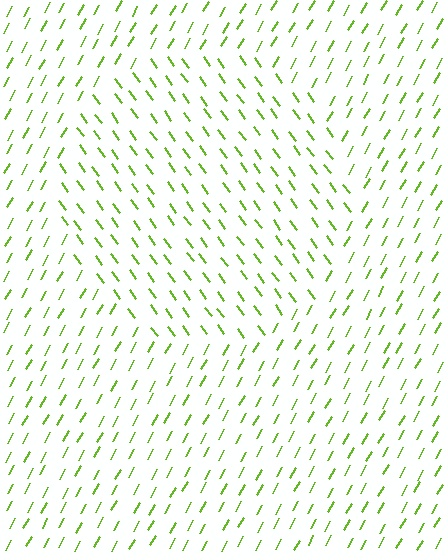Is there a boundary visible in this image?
Yes, there is a texture boundary formed by a change in line orientation.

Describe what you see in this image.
The image is filled with small lime line segments. A circle region in the image has lines oriented differently from the surrounding lines, creating a visible texture boundary.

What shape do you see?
I see a circle.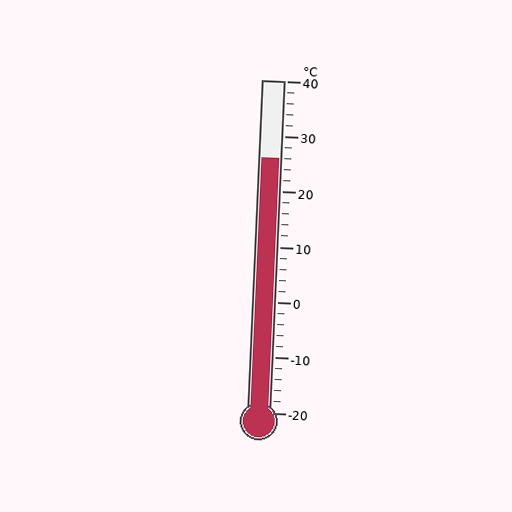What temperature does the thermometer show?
The thermometer shows approximately 26°C.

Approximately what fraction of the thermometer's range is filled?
The thermometer is filled to approximately 75% of its range.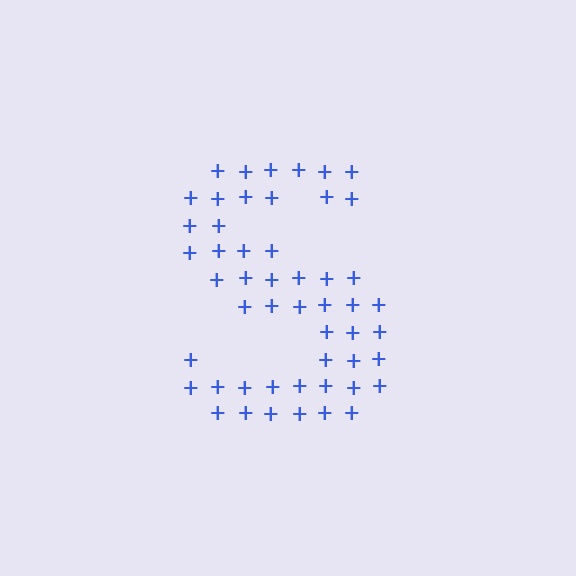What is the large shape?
The large shape is the letter S.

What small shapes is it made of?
It is made of small plus signs.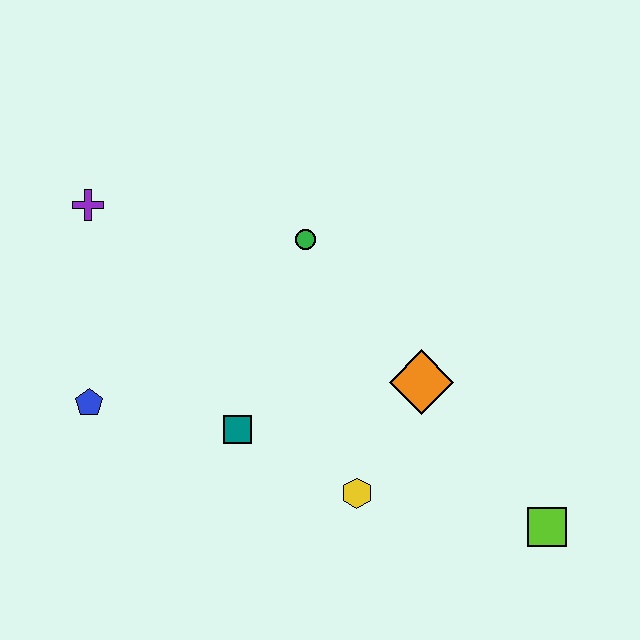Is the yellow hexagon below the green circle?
Yes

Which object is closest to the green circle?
The orange diamond is closest to the green circle.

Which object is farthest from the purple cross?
The lime square is farthest from the purple cross.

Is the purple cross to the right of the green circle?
No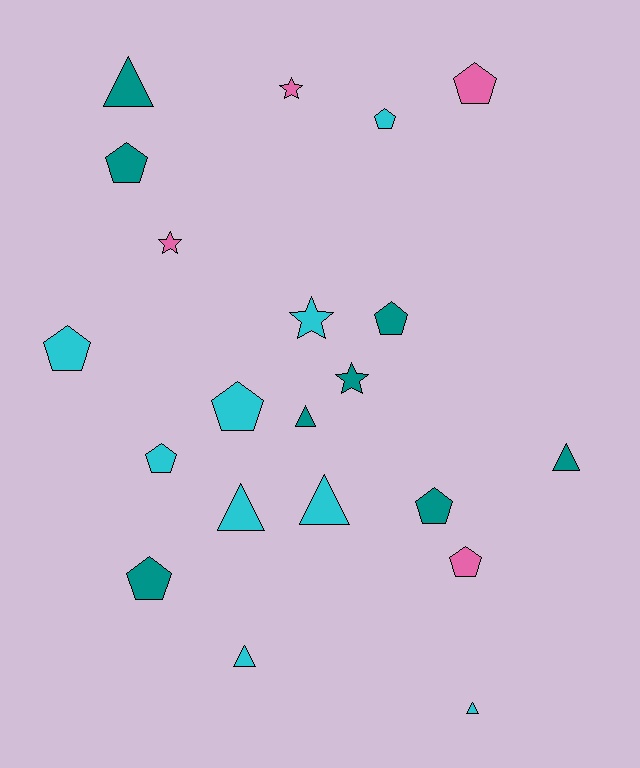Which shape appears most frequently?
Pentagon, with 10 objects.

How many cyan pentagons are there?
There are 4 cyan pentagons.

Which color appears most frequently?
Cyan, with 9 objects.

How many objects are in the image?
There are 21 objects.